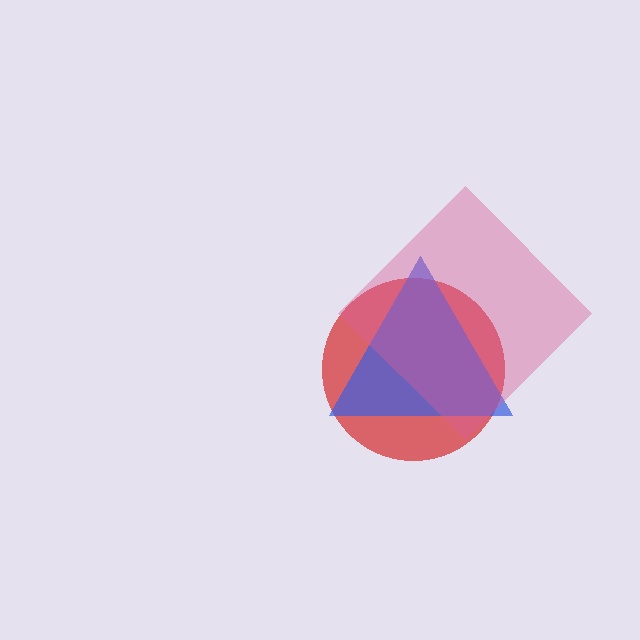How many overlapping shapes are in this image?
There are 3 overlapping shapes in the image.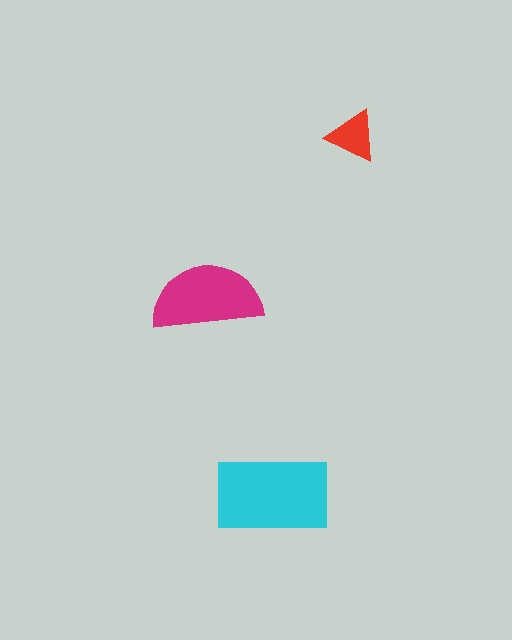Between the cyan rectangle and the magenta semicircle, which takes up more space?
The cyan rectangle.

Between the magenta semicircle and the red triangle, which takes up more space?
The magenta semicircle.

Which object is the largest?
The cyan rectangle.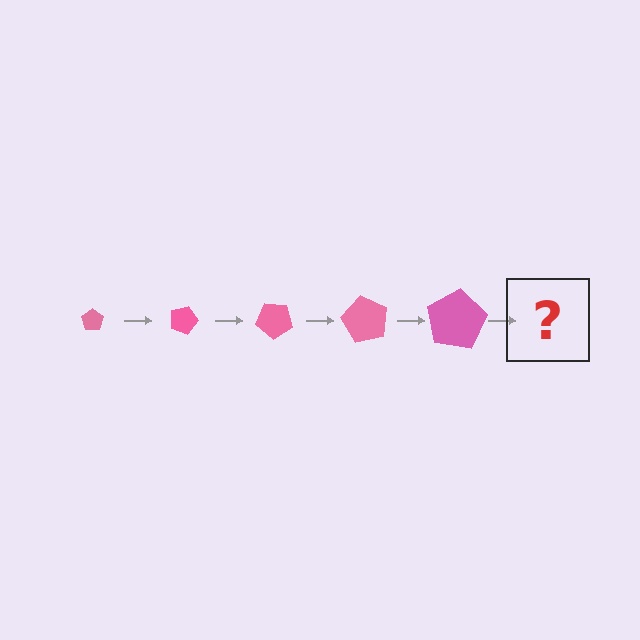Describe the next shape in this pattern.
It should be a pentagon, larger than the previous one and rotated 100 degrees from the start.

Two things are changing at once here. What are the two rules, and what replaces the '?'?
The two rules are that the pentagon grows larger each step and it rotates 20 degrees each step. The '?' should be a pentagon, larger than the previous one and rotated 100 degrees from the start.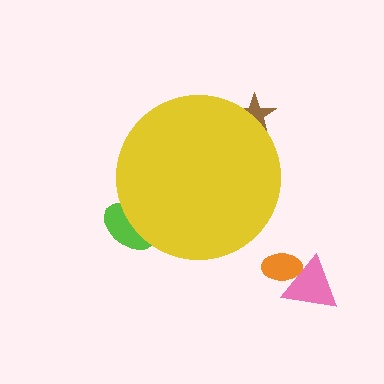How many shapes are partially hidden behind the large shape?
2 shapes are partially hidden.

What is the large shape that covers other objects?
A yellow circle.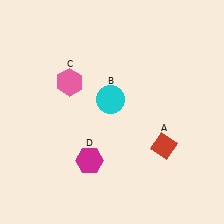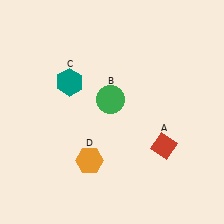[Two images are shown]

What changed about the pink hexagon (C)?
In Image 1, C is pink. In Image 2, it changed to teal.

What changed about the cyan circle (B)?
In Image 1, B is cyan. In Image 2, it changed to green.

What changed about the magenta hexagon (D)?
In Image 1, D is magenta. In Image 2, it changed to orange.